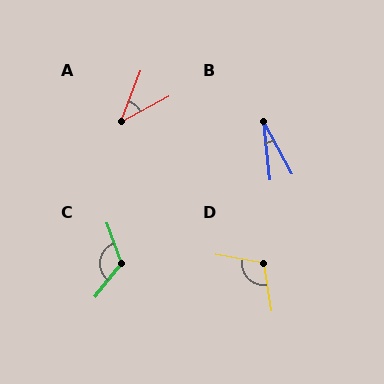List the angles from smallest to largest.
B (22°), A (41°), D (108°), C (121°).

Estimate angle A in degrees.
Approximately 41 degrees.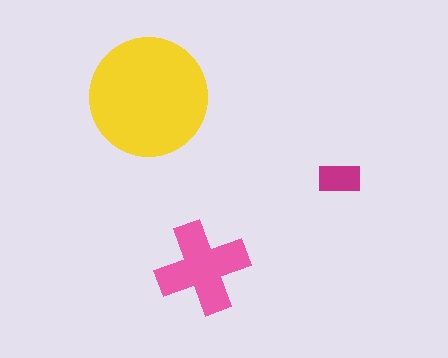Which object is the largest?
The yellow circle.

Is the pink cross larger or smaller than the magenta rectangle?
Larger.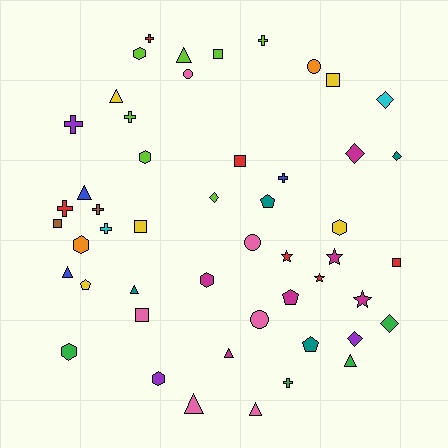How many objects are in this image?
There are 50 objects.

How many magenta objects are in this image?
There are 6 magenta objects.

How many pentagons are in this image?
There are 4 pentagons.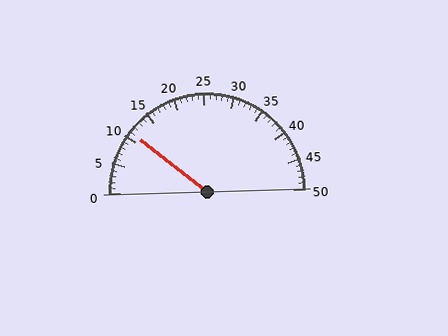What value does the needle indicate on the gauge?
The needle indicates approximately 11.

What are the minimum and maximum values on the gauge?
The gauge ranges from 0 to 50.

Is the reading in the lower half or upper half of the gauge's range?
The reading is in the lower half of the range (0 to 50).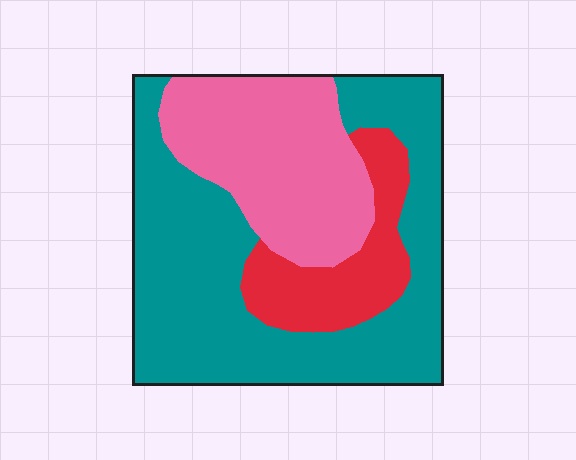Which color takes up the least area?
Red, at roughly 15%.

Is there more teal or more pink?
Teal.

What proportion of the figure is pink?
Pink covers 30% of the figure.